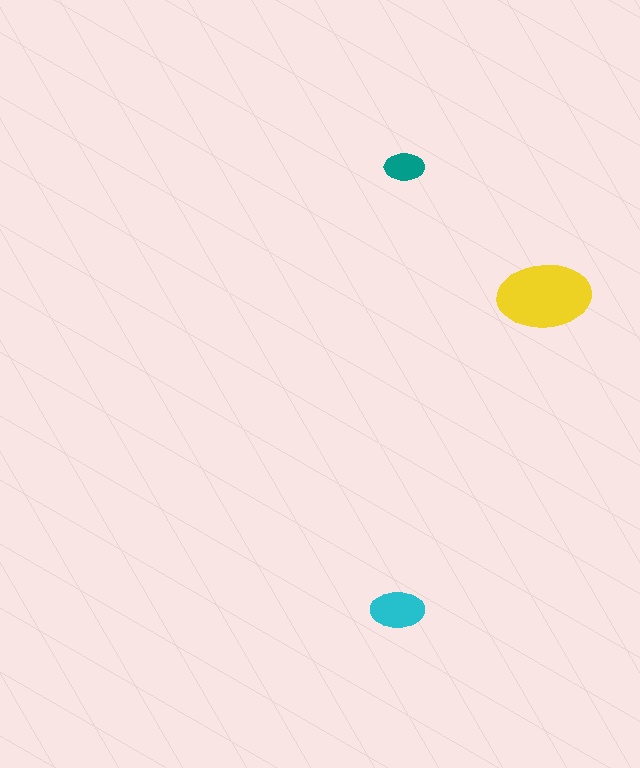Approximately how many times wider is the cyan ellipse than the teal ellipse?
About 1.5 times wider.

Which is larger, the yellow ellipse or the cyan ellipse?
The yellow one.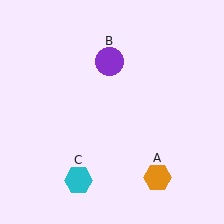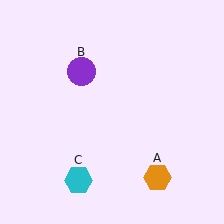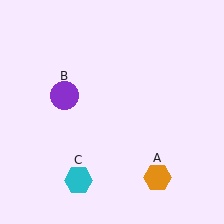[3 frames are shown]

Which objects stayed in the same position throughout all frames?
Orange hexagon (object A) and cyan hexagon (object C) remained stationary.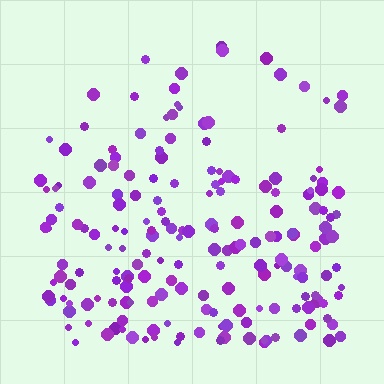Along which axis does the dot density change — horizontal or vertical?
Vertical.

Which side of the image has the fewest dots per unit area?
The top.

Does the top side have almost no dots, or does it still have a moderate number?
Still a moderate number, just noticeably fewer than the bottom.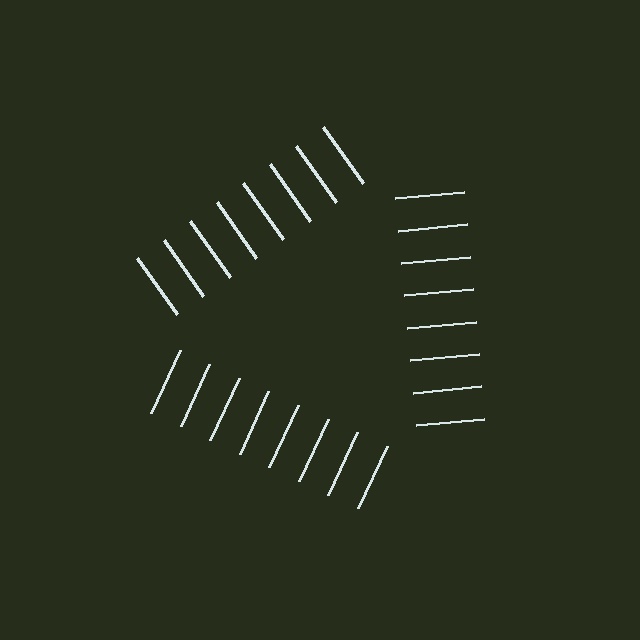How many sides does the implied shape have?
3 sides — the line-ends trace a triangle.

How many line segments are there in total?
24 — 8 along each of the 3 edges.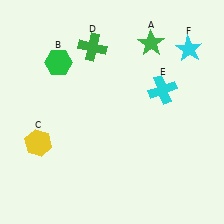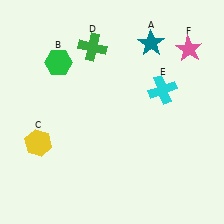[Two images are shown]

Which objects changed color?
A changed from green to teal. F changed from cyan to pink.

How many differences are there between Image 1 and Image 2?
There are 2 differences between the two images.